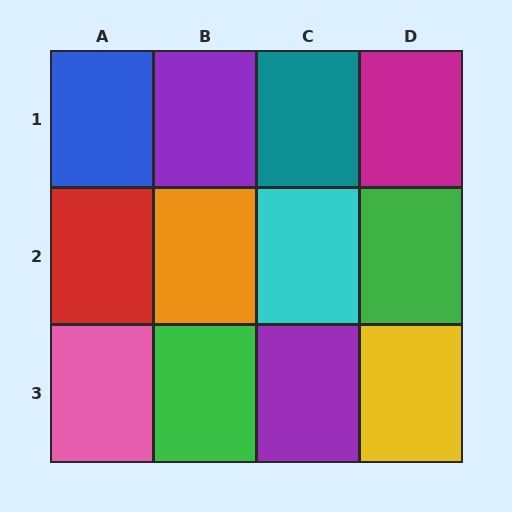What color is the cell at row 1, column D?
Magenta.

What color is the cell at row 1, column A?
Blue.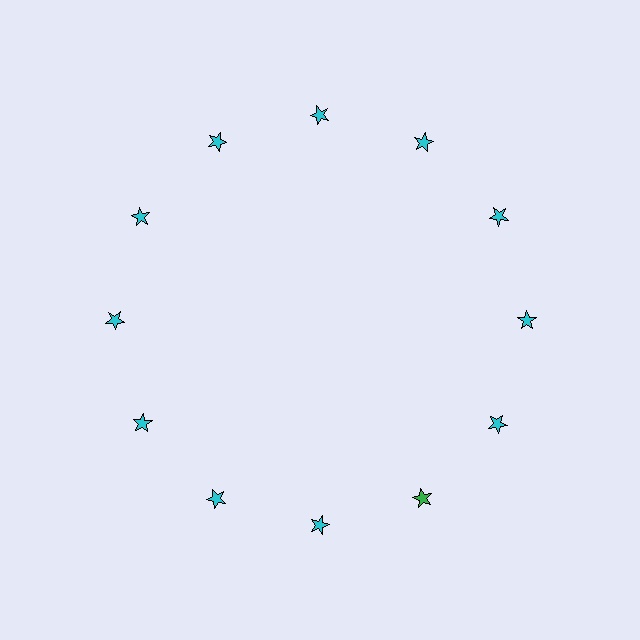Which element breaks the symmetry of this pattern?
The green star at roughly the 5 o'clock position breaks the symmetry. All other shapes are cyan stars.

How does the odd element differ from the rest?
It has a different color: green instead of cyan.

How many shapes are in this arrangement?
There are 12 shapes arranged in a ring pattern.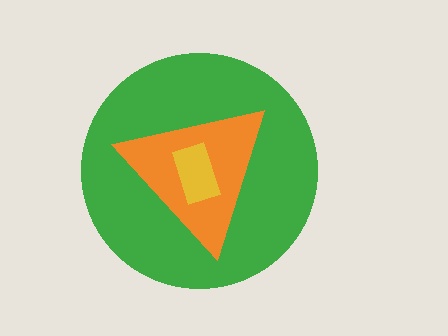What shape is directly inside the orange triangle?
The yellow rectangle.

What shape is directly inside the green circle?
The orange triangle.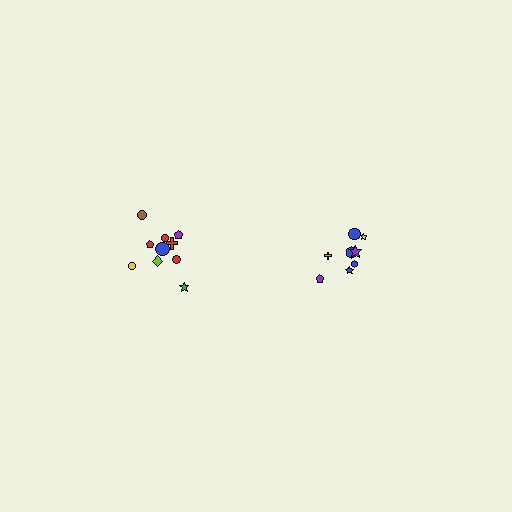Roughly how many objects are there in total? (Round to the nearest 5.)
Roughly 20 objects in total.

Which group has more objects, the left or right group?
The left group.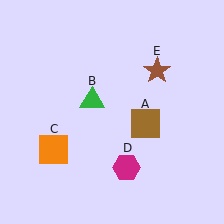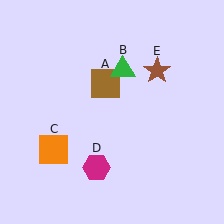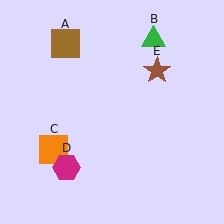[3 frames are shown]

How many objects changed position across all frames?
3 objects changed position: brown square (object A), green triangle (object B), magenta hexagon (object D).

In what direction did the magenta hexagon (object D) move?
The magenta hexagon (object D) moved left.